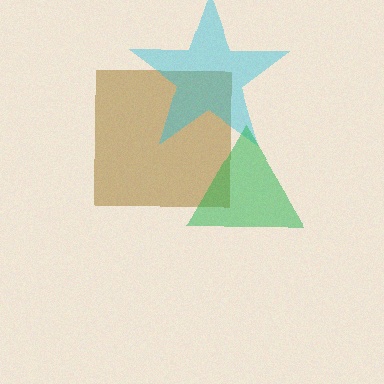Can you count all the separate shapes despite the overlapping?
Yes, there are 3 separate shapes.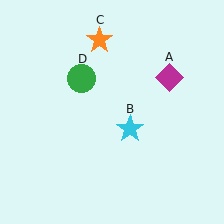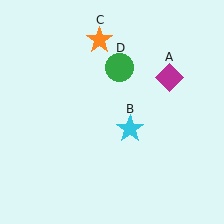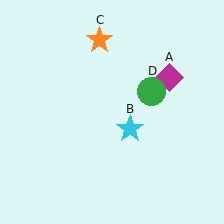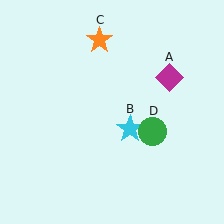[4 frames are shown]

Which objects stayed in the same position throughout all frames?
Magenta diamond (object A) and cyan star (object B) and orange star (object C) remained stationary.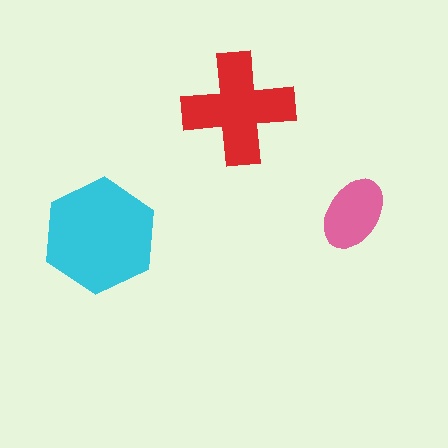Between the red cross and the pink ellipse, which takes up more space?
The red cross.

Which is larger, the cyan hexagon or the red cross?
The cyan hexagon.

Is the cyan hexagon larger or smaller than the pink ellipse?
Larger.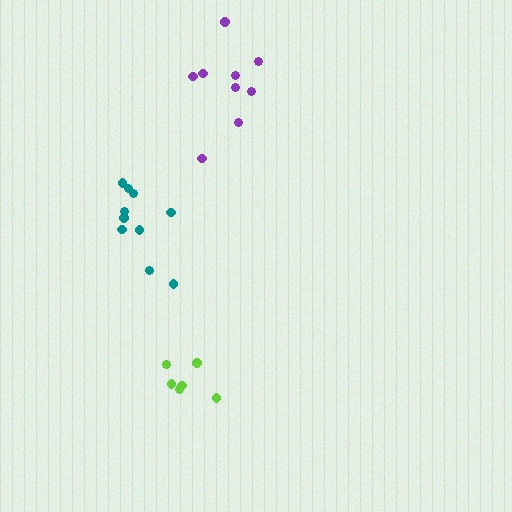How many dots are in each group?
Group 1: 9 dots, Group 2: 6 dots, Group 3: 10 dots (25 total).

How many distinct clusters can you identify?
There are 3 distinct clusters.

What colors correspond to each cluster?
The clusters are colored: purple, lime, teal.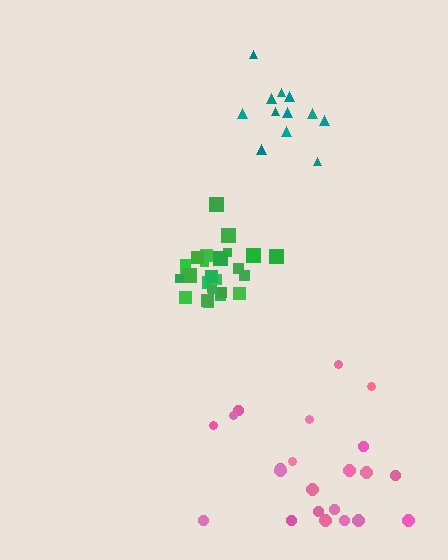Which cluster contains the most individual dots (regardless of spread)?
Green (29).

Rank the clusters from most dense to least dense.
green, teal, pink.